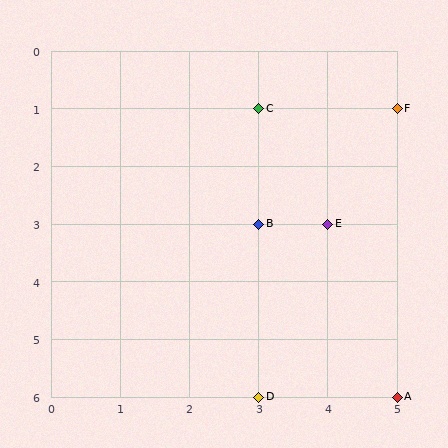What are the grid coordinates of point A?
Point A is at grid coordinates (5, 6).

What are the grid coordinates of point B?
Point B is at grid coordinates (3, 3).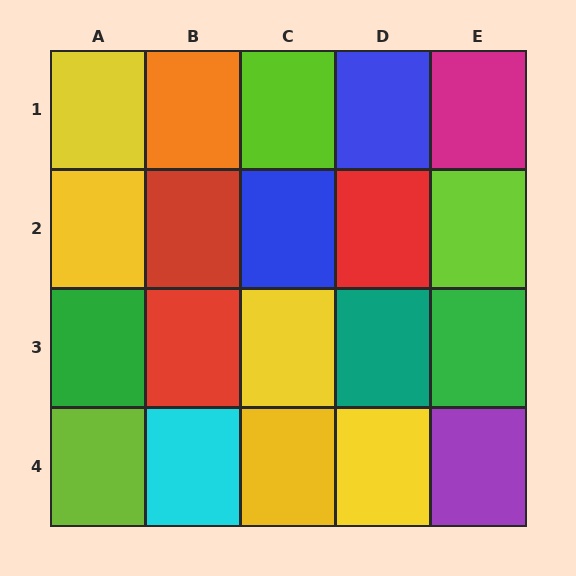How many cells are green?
2 cells are green.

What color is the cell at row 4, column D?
Yellow.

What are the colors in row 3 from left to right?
Green, red, yellow, teal, green.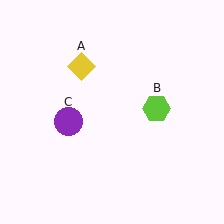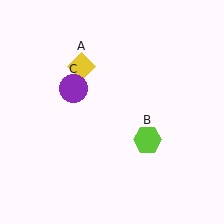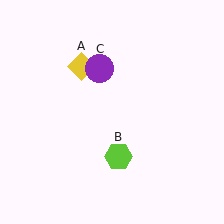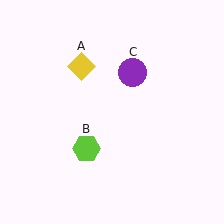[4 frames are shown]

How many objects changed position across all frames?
2 objects changed position: lime hexagon (object B), purple circle (object C).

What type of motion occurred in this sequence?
The lime hexagon (object B), purple circle (object C) rotated clockwise around the center of the scene.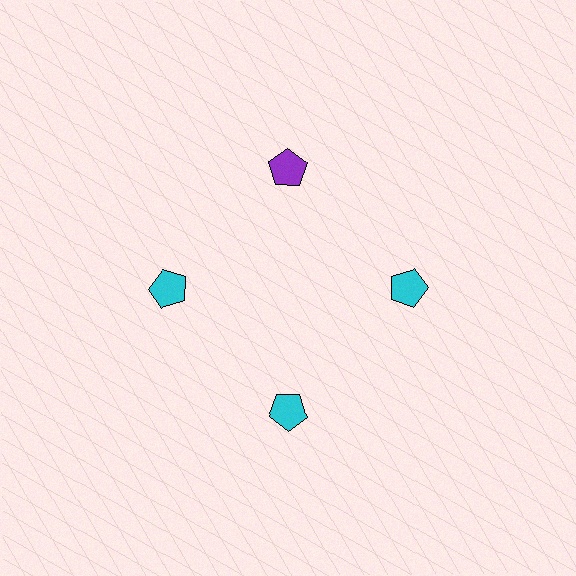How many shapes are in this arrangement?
There are 4 shapes arranged in a ring pattern.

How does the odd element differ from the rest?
It has a different color: purple instead of cyan.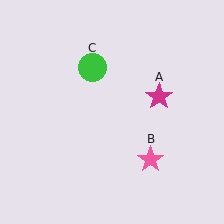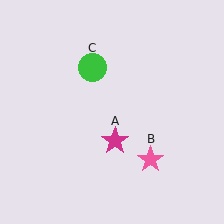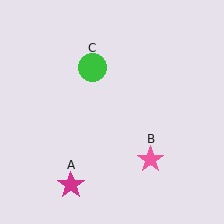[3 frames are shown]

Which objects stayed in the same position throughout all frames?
Pink star (object B) and green circle (object C) remained stationary.